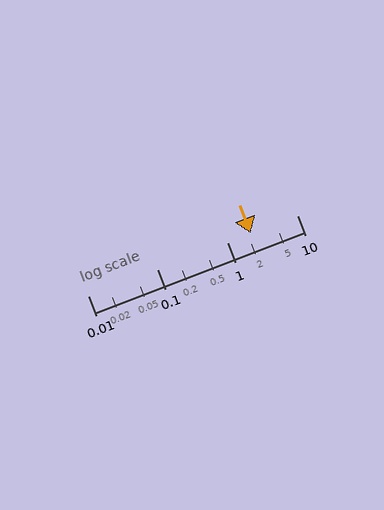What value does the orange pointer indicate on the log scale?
The pointer indicates approximately 2.2.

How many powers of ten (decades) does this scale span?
The scale spans 3 decades, from 0.01 to 10.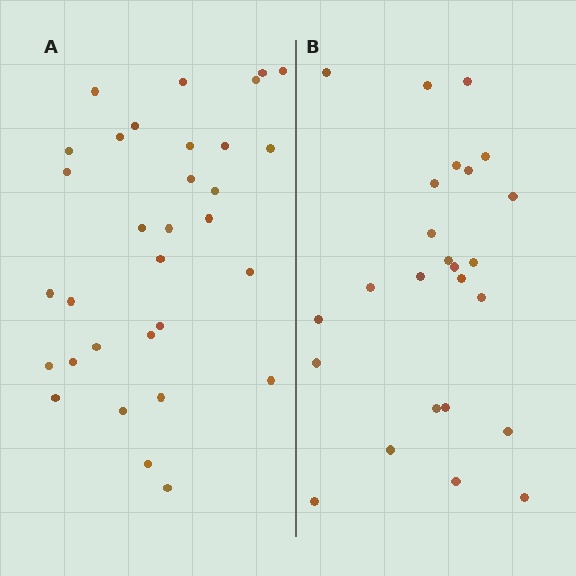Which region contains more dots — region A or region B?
Region A (the left region) has more dots.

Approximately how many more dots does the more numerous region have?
Region A has roughly 8 or so more dots than region B.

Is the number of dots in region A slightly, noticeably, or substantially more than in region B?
Region A has noticeably more, but not dramatically so. The ratio is roughly 1.3 to 1.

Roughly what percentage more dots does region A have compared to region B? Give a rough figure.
About 30% more.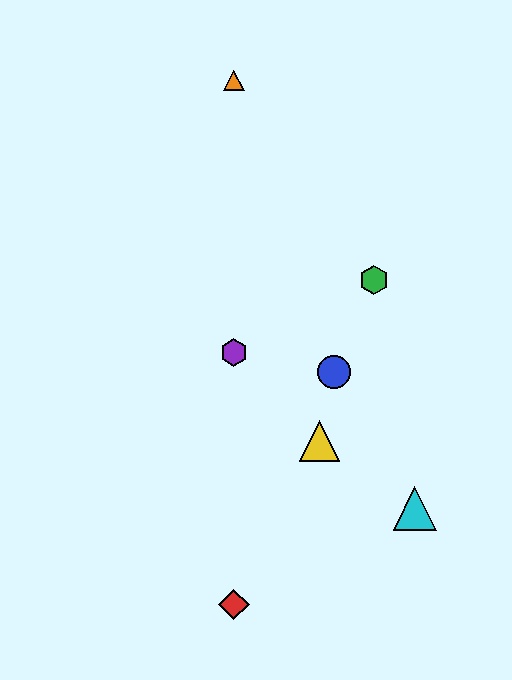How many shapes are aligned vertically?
3 shapes (the red diamond, the purple hexagon, the orange triangle) are aligned vertically.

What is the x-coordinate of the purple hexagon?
The purple hexagon is at x≈234.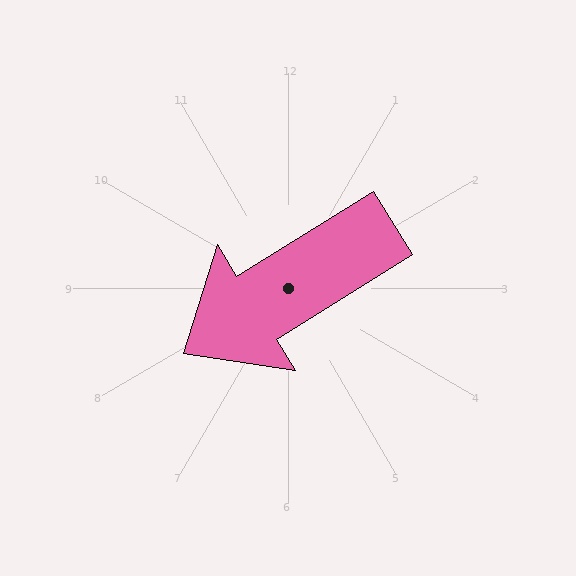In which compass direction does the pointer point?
Southwest.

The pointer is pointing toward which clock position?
Roughly 8 o'clock.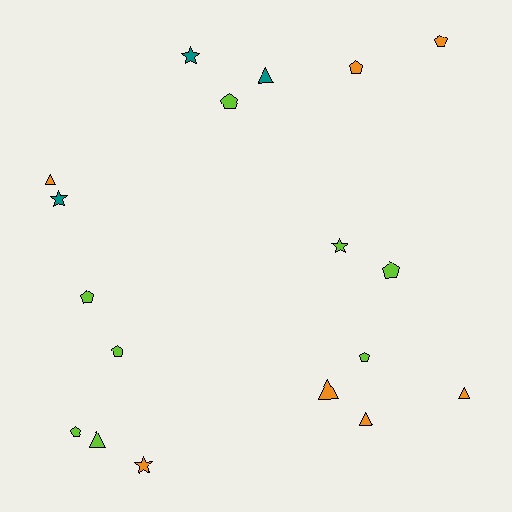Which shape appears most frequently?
Pentagon, with 8 objects.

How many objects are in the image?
There are 18 objects.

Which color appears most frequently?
Lime, with 8 objects.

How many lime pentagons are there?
There are 6 lime pentagons.